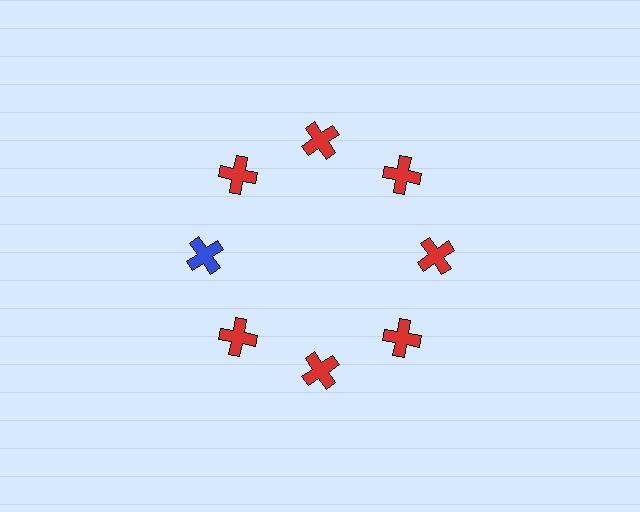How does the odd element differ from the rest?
It has a different color: blue instead of red.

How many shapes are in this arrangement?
There are 8 shapes arranged in a ring pattern.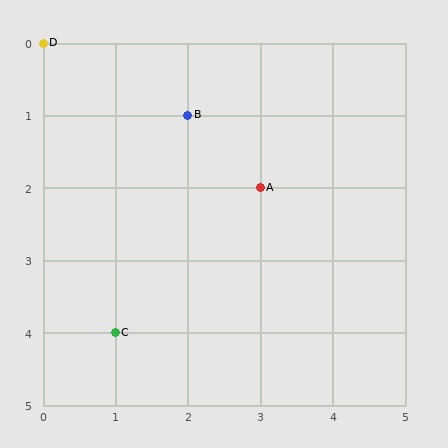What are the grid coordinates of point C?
Point C is at grid coordinates (1, 4).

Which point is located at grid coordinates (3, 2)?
Point A is at (3, 2).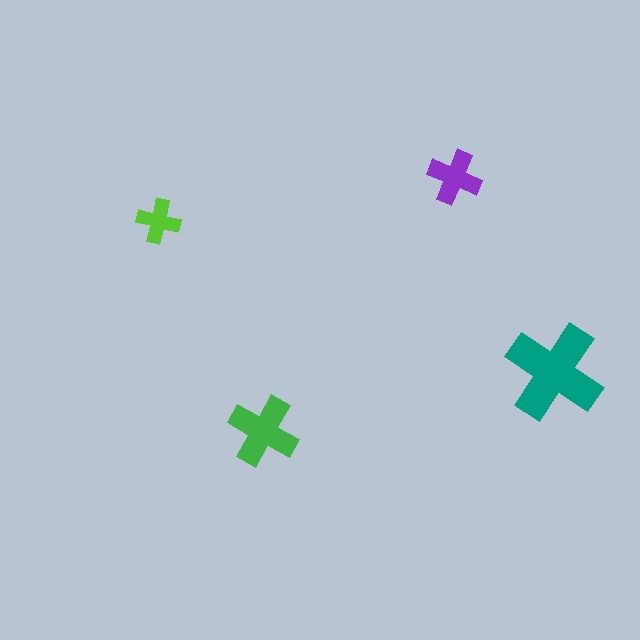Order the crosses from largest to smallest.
the teal one, the green one, the purple one, the lime one.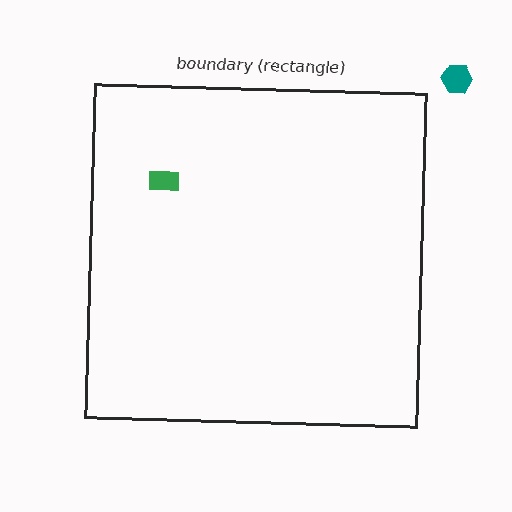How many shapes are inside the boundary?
1 inside, 1 outside.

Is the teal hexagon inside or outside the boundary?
Outside.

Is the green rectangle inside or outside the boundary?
Inside.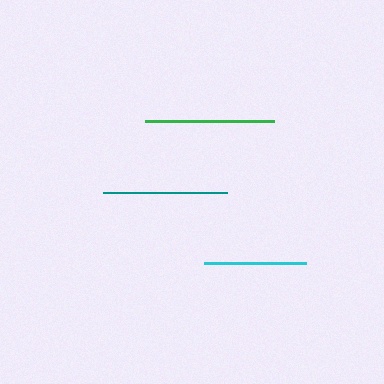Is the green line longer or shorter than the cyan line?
The green line is longer than the cyan line.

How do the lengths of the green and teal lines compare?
The green and teal lines are approximately the same length.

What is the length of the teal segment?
The teal segment is approximately 124 pixels long.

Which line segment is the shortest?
The cyan line is the shortest at approximately 102 pixels.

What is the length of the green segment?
The green segment is approximately 129 pixels long.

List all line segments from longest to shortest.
From longest to shortest: green, teal, cyan.